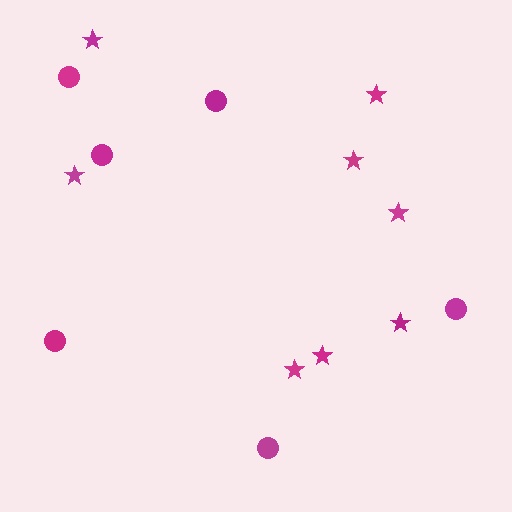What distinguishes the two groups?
There are 2 groups: one group of stars (8) and one group of circles (6).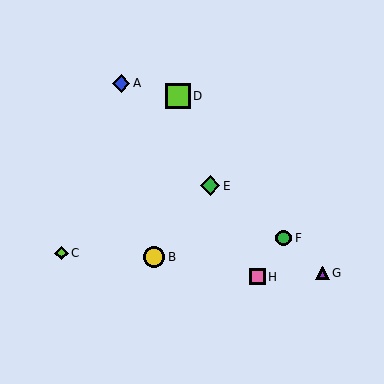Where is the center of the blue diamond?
The center of the blue diamond is at (121, 83).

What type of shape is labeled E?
Shape E is a green diamond.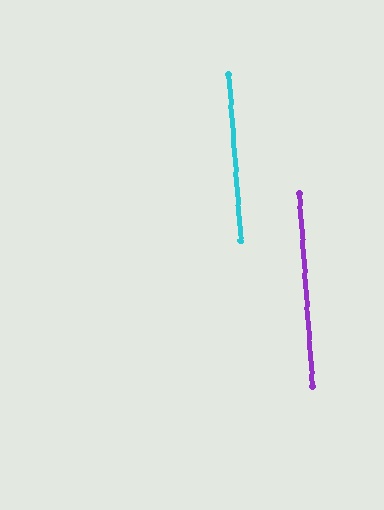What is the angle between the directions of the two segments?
Approximately 0 degrees.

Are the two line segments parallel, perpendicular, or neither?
Parallel — their directions differ by only 0.1°.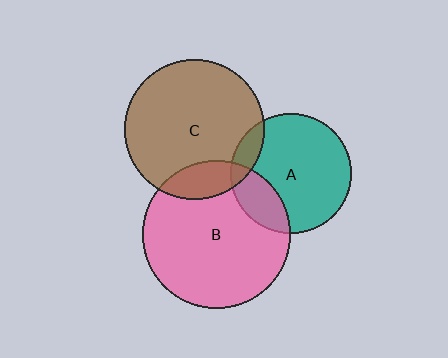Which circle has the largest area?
Circle B (pink).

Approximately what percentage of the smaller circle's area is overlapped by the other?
Approximately 15%.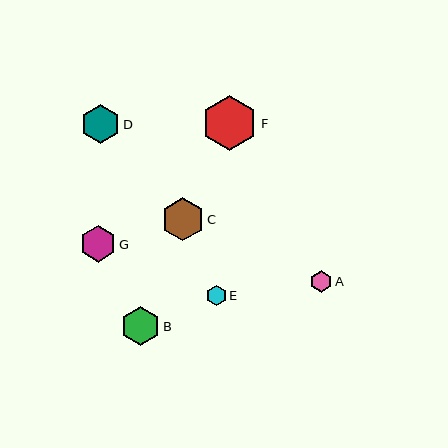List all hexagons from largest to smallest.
From largest to smallest: F, C, B, D, G, A, E.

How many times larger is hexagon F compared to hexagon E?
Hexagon F is approximately 2.7 times the size of hexagon E.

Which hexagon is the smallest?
Hexagon E is the smallest with a size of approximately 20 pixels.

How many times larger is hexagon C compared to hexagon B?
Hexagon C is approximately 1.1 times the size of hexagon B.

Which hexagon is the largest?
Hexagon F is the largest with a size of approximately 56 pixels.